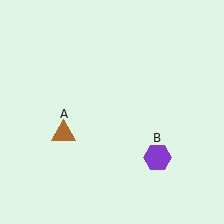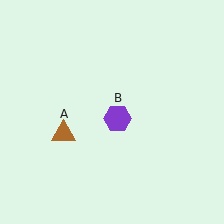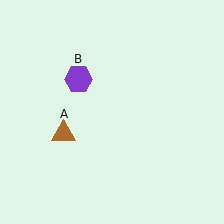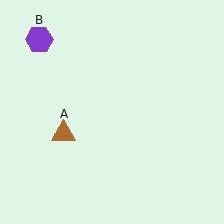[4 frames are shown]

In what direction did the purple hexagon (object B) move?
The purple hexagon (object B) moved up and to the left.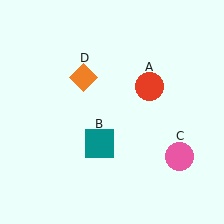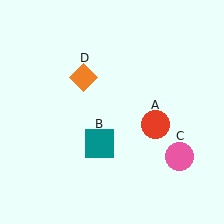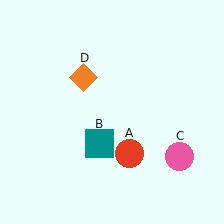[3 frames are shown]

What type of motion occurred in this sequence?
The red circle (object A) rotated clockwise around the center of the scene.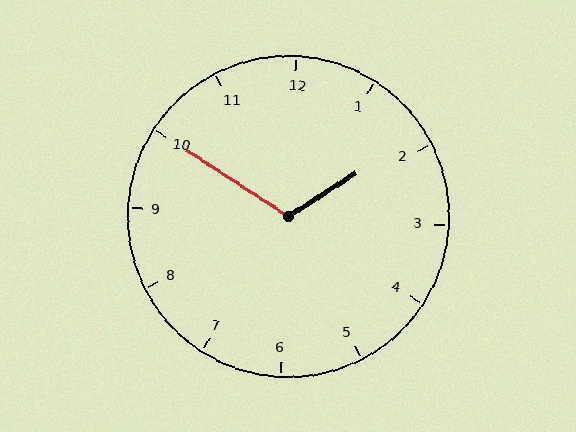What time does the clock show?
1:50.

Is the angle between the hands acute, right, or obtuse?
It is obtuse.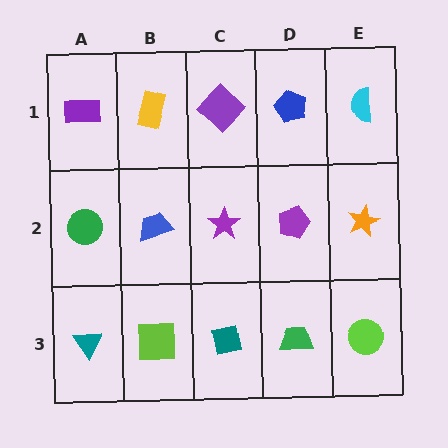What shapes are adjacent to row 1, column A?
A green circle (row 2, column A), a yellow rectangle (row 1, column B).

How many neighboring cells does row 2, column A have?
3.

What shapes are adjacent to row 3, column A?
A green circle (row 2, column A), a lime square (row 3, column B).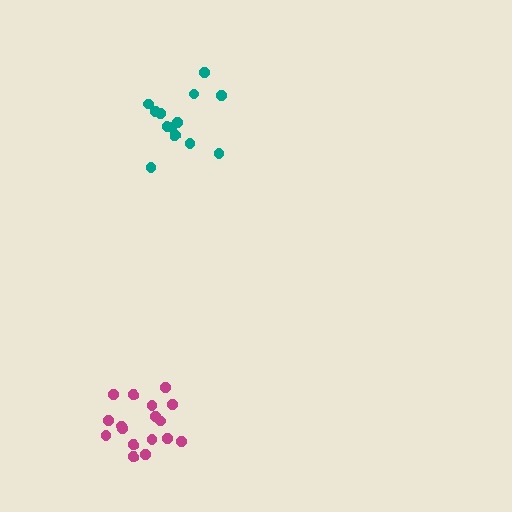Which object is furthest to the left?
The magenta cluster is leftmost.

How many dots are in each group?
Group 1: 13 dots, Group 2: 17 dots (30 total).